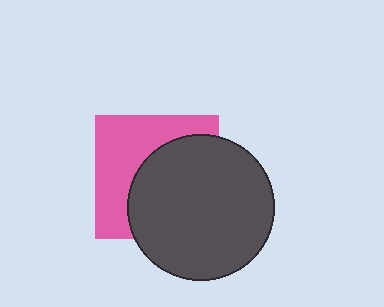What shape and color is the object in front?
The object in front is a dark gray circle.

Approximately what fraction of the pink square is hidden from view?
Roughly 55% of the pink square is hidden behind the dark gray circle.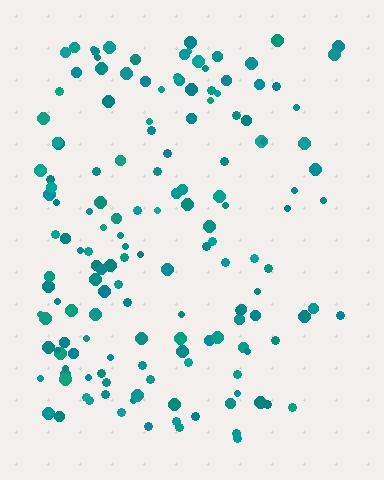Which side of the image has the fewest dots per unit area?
The right.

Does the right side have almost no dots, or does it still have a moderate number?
Still a moderate number, just noticeably fewer than the left.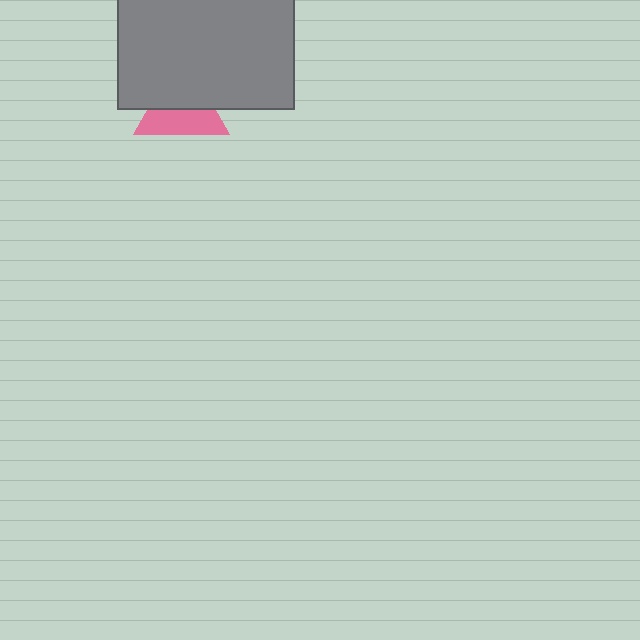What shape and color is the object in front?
The object in front is a gray rectangle.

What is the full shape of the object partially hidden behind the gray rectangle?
The partially hidden object is a pink triangle.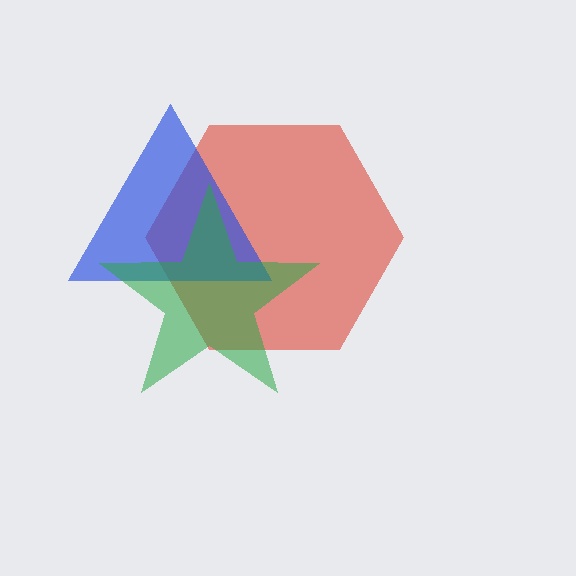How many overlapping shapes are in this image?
There are 3 overlapping shapes in the image.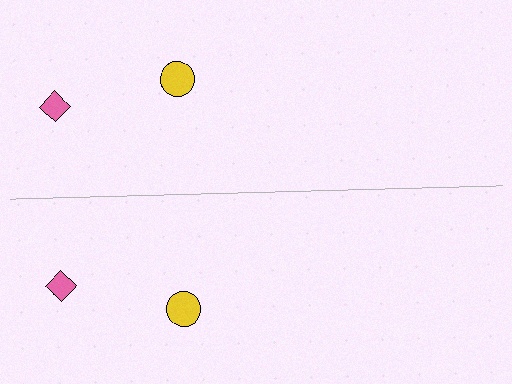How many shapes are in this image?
There are 4 shapes in this image.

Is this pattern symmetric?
Yes, this pattern has bilateral (reflection) symmetry.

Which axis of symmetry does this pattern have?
The pattern has a horizontal axis of symmetry running through the center of the image.